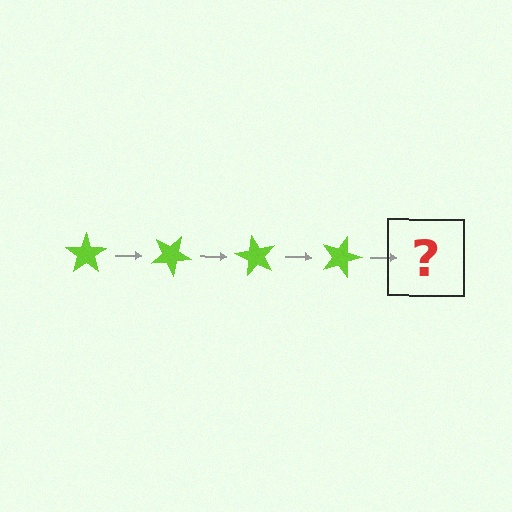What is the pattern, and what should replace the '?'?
The pattern is that the star rotates 30 degrees each step. The '?' should be a lime star rotated 120 degrees.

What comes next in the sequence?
The next element should be a lime star rotated 120 degrees.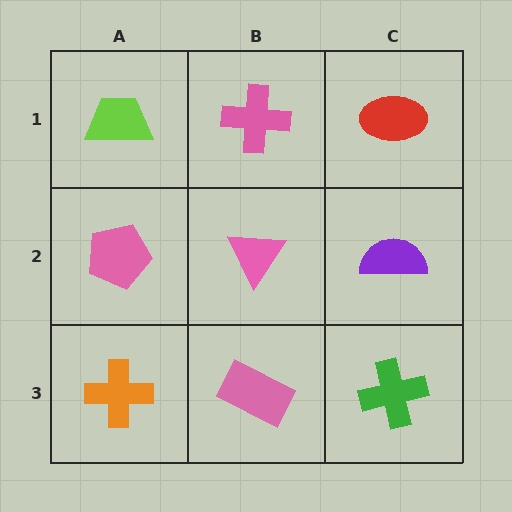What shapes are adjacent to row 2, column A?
A lime trapezoid (row 1, column A), an orange cross (row 3, column A), a pink triangle (row 2, column B).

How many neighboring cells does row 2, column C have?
3.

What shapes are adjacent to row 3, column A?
A pink pentagon (row 2, column A), a pink rectangle (row 3, column B).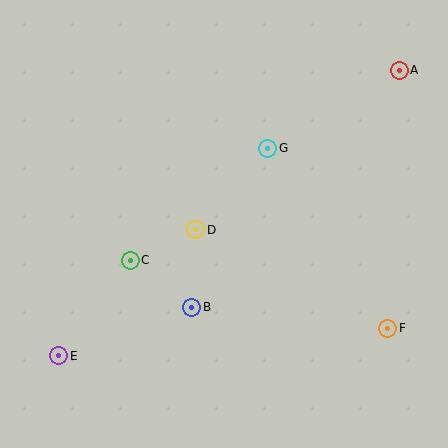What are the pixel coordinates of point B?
Point B is at (192, 307).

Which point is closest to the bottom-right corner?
Point F is closest to the bottom-right corner.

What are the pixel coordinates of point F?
Point F is at (388, 328).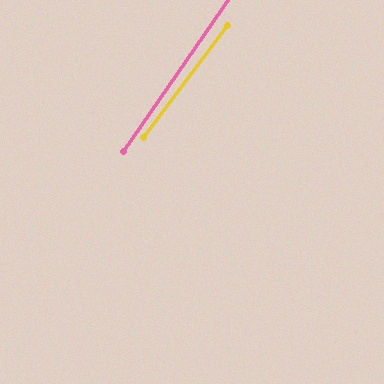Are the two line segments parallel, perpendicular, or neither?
Parallel — their directions differ by only 2.0°.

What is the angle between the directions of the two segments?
Approximately 2 degrees.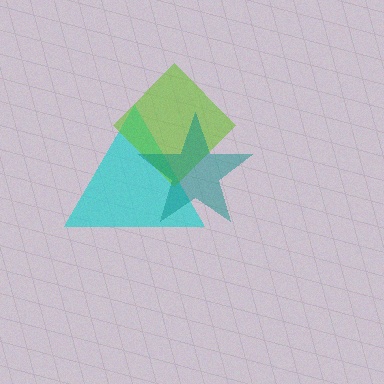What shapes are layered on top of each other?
The layered shapes are: a cyan triangle, a lime diamond, a teal star.